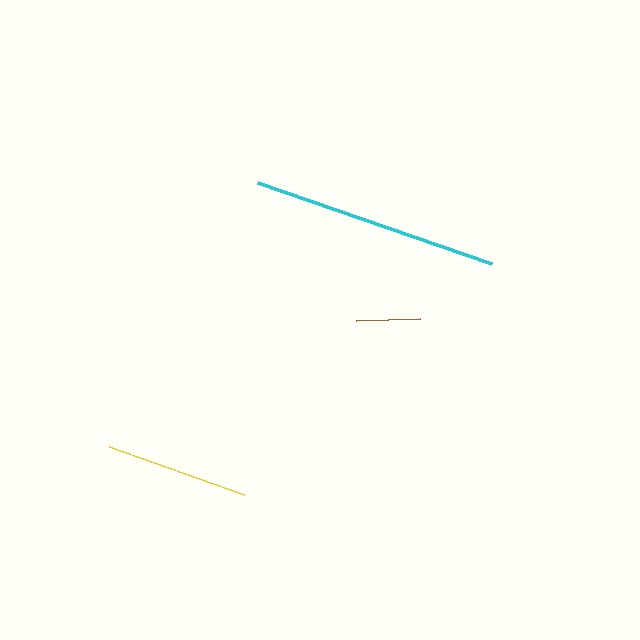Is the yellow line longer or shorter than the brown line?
The yellow line is longer than the brown line.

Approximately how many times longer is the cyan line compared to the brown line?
The cyan line is approximately 3.9 times the length of the brown line.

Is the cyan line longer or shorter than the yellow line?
The cyan line is longer than the yellow line.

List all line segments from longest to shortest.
From longest to shortest: cyan, yellow, brown.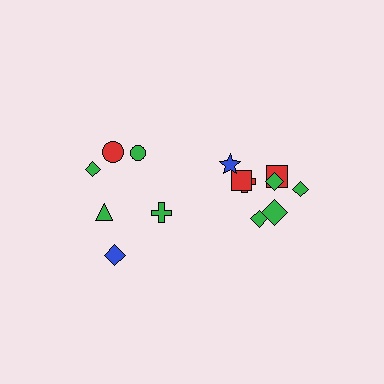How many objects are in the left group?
There are 6 objects.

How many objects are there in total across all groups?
There are 14 objects.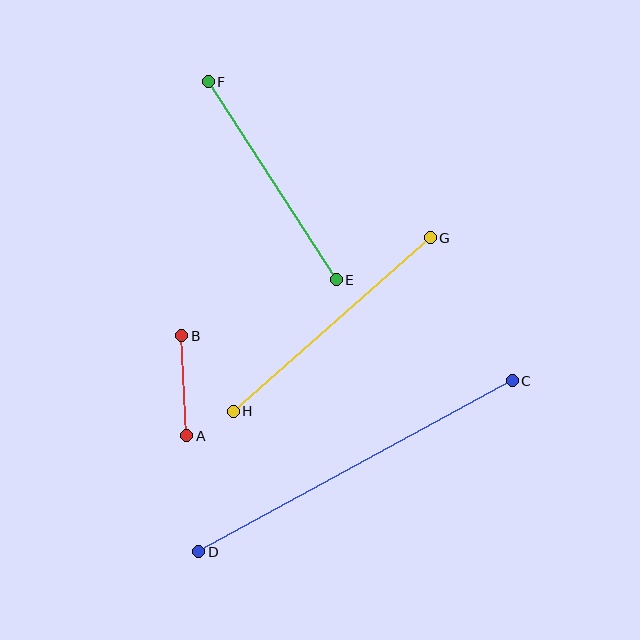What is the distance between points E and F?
The distance is approximately 236 pixels.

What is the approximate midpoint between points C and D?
The midpoint is at approximately (355, 466) pixels.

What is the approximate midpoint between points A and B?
The midpoint is at approximately (184, 386) pixels.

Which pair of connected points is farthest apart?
Points C and D are farthest apart.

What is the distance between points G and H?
The distance is approximately 263 pixels.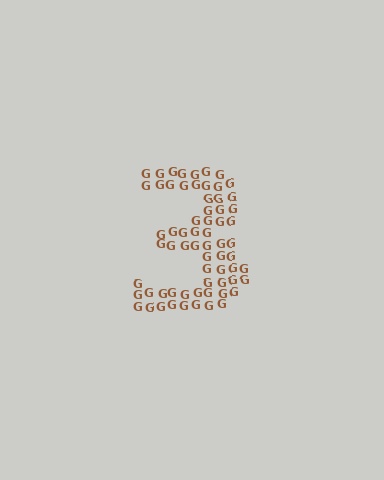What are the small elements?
The small elements are letter G's.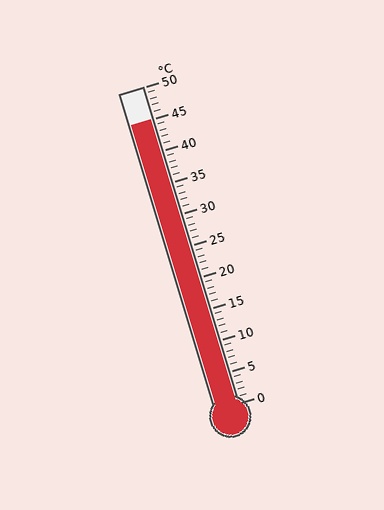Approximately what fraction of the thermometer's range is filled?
The thermometer is filled to approximately 90% of its range.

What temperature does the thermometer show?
The thermometer shows approximately 45°C.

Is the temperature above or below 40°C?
The temperature is above 40°C.